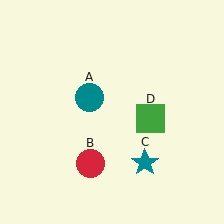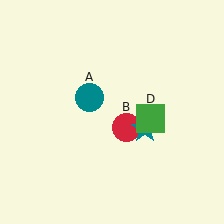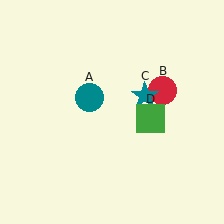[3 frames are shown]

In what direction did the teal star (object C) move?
The teal star (object C) moved up.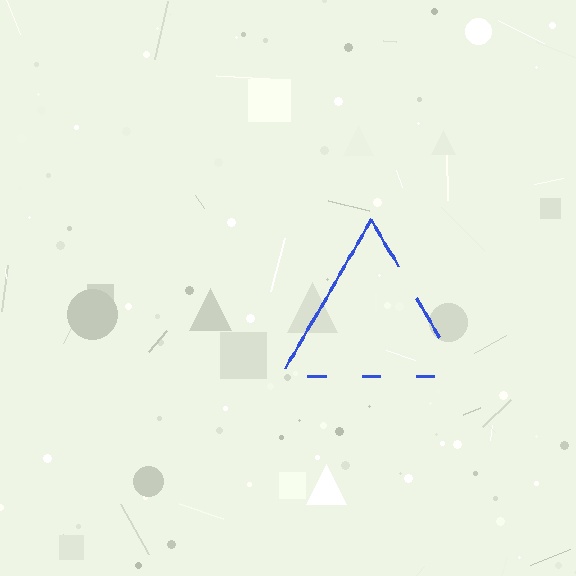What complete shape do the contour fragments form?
The contour fragments form a triangle.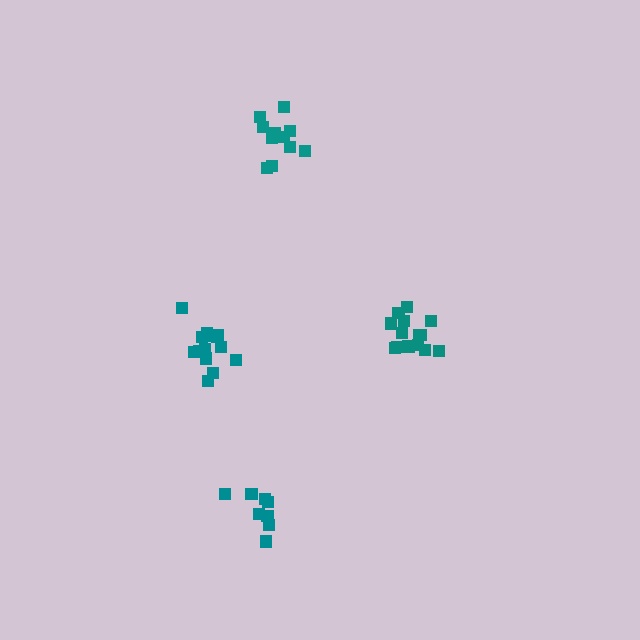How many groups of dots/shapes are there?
There are 4 groups.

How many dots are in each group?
Group 1: 9 dots, Group 2: 11 dots, Group 3: 14 dots, Group 4: 15 dots (49 total).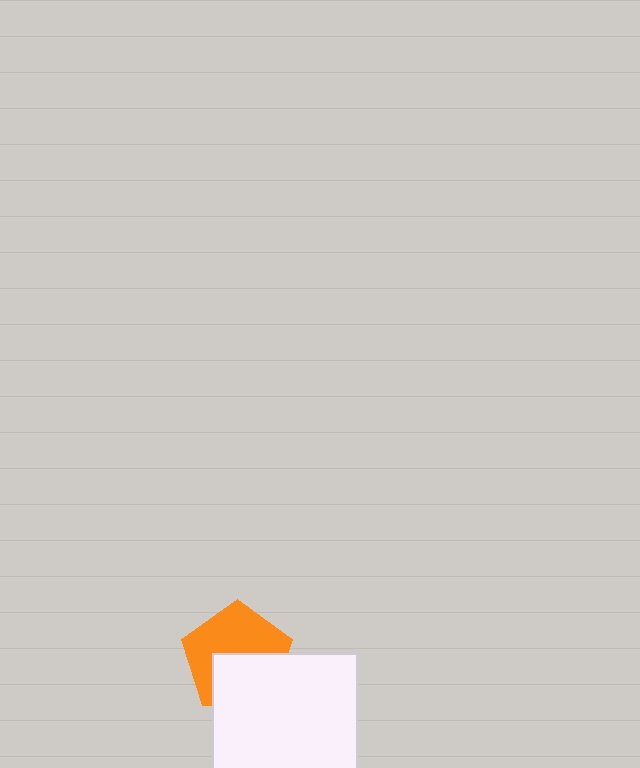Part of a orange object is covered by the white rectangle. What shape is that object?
It is a pentagon.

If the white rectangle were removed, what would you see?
You would see the complete orange pentagon.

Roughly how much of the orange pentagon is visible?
About half of it is visible (roughly 57%).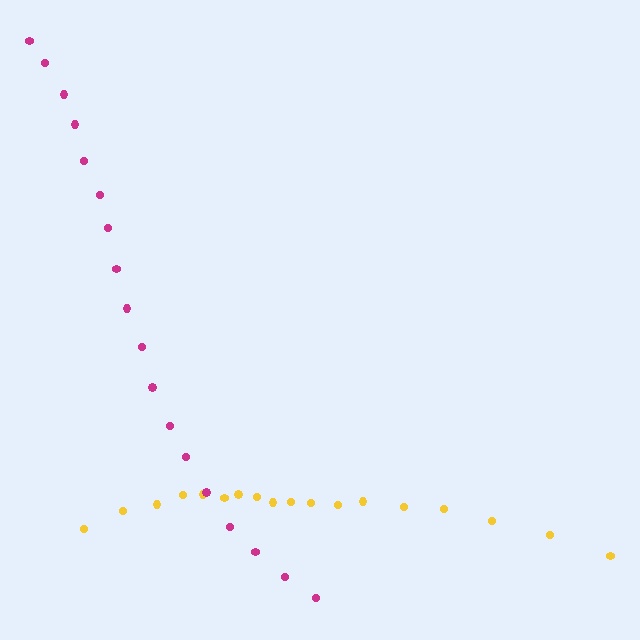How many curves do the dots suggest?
There are 2 distinct paths.